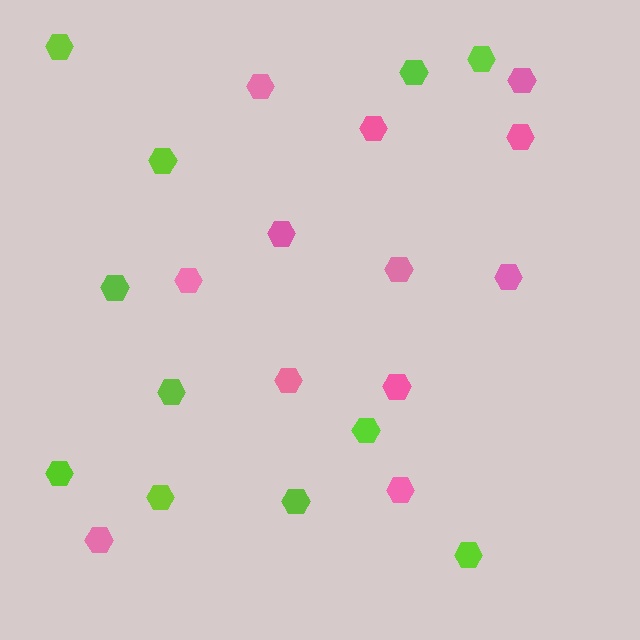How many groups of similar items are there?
There are 2 groups: one group of lime hexagons (11) and one group of pink hexagons (12).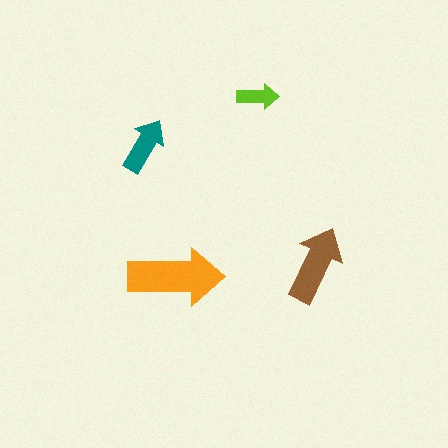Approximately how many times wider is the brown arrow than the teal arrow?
About 1.5 times wider.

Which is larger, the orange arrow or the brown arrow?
The orange one.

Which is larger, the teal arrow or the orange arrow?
The orange one.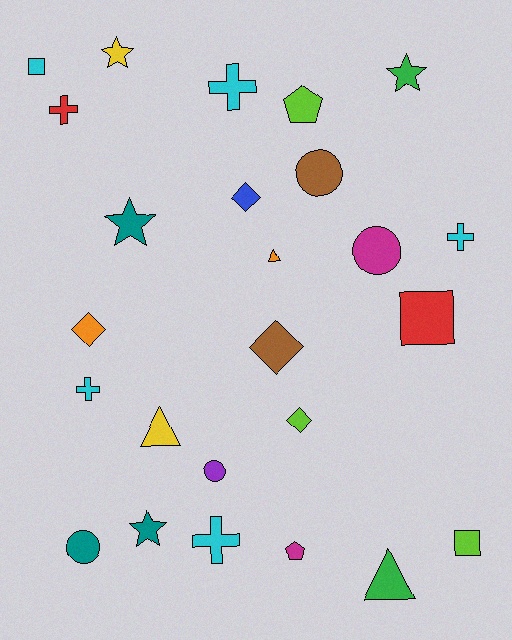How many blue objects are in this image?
There is 1 blue object.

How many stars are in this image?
There are 4 stars.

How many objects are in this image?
There are 25 objects.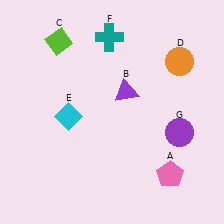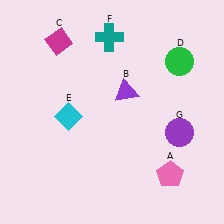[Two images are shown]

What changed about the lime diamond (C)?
In Image 1, C is lime. In Image 2, it changed to magenta.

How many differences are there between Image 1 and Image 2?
There are 2 differences between the two images.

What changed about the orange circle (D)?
In Image 1, D is orange. In Image 2, it changed to green.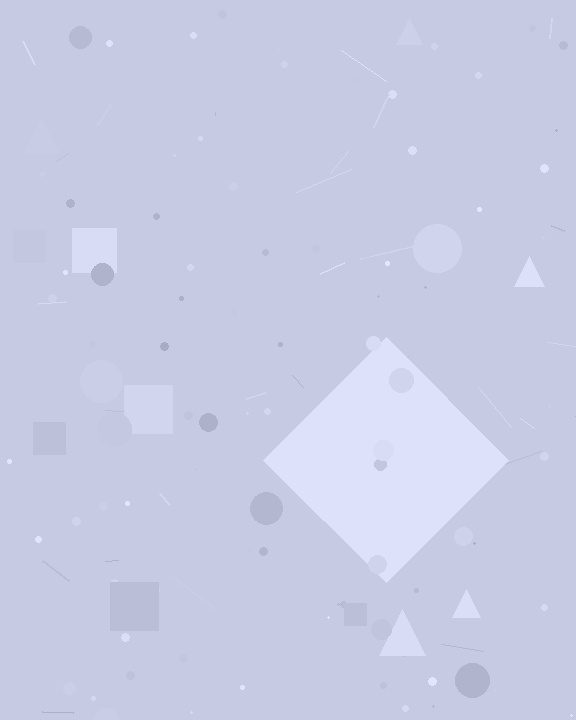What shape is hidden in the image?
A diamond is hidden in the image.